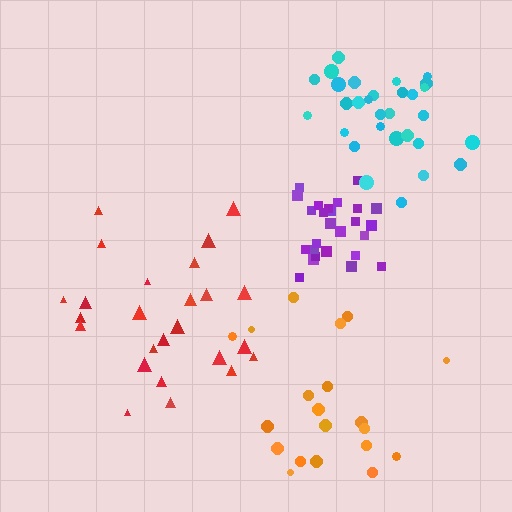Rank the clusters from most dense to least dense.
purple, cyan, red, orange.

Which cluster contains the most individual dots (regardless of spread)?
Cyan (30).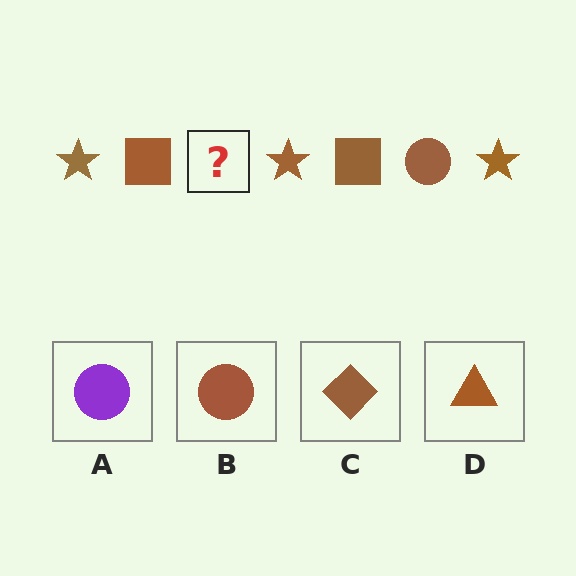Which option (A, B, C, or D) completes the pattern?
B.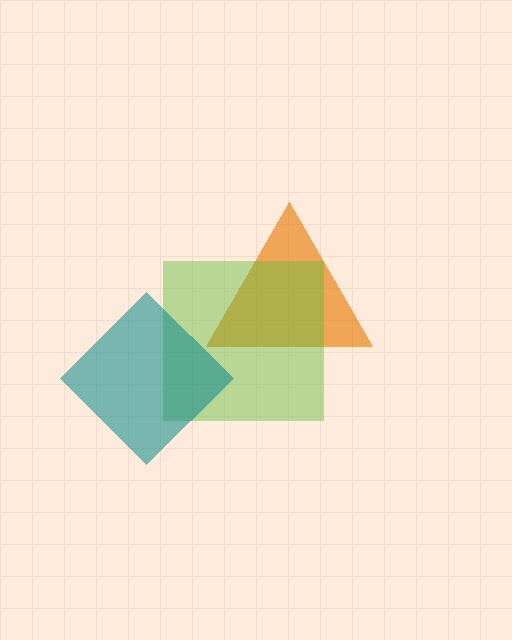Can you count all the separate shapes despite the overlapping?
Yes, there are 3 separate shapes.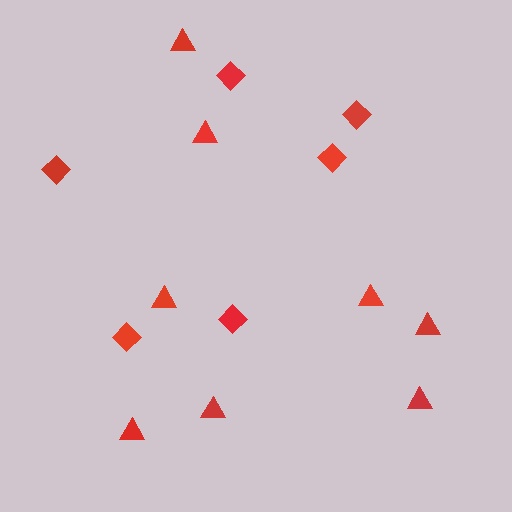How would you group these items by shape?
There are 2 groups: one group of diamonds (6) and one group of triangles (8).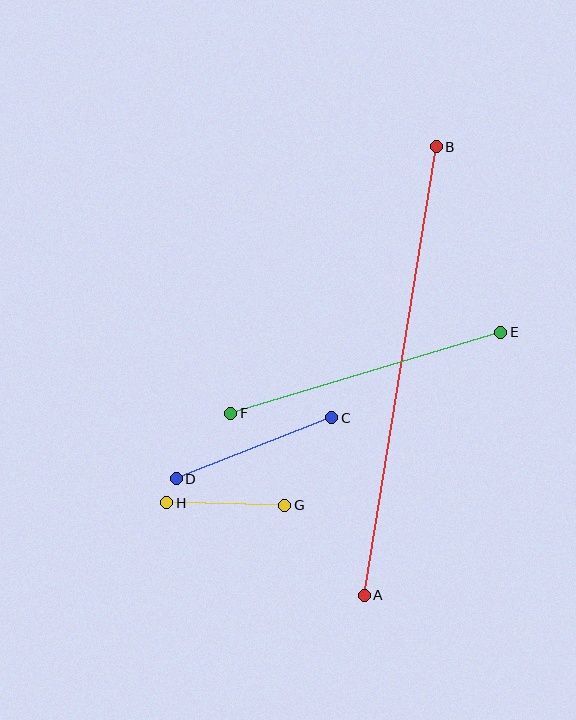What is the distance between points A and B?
The distance is approximately 454 pixels.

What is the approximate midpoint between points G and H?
The midpoint is at approximately (226, 504) pixels.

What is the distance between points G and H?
The distance is approximately 118 pixels.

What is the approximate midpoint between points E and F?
The midpoint is at approximately (366, 373) pixels.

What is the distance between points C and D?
The distance is approximately 167 pixels.